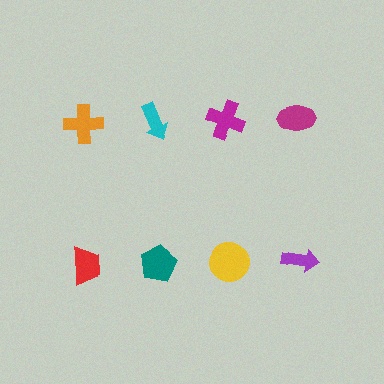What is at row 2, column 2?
A teal pentagon.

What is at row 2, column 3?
A yellow circle.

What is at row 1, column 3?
A magenta cross.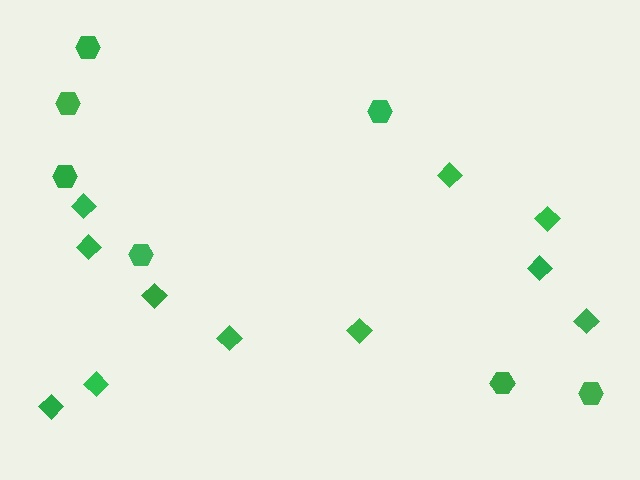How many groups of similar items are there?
There are 2 groups: one group of hexagons (7) and one group of diamonds (11).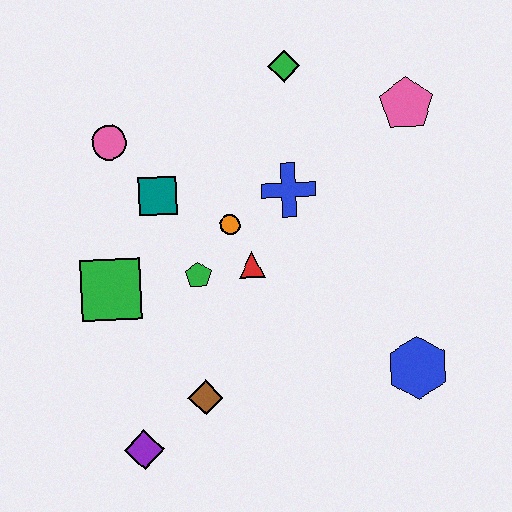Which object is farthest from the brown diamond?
The pink pentagon is farthest from the brown diamond.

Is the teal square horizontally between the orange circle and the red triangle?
No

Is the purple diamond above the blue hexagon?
No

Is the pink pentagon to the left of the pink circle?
No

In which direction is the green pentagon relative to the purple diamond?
The green pentagon is above the purple diamond.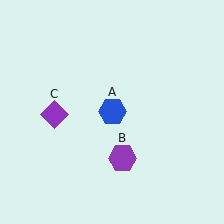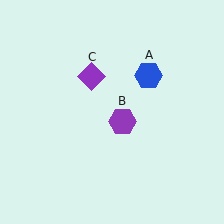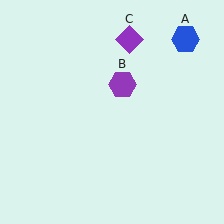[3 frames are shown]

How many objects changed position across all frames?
3 objects changed position: blue hexagon (object A), purple hexagon (object B), purple diamond (object C).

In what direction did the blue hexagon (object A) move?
The blue hexagon (object A) moved up and to the right.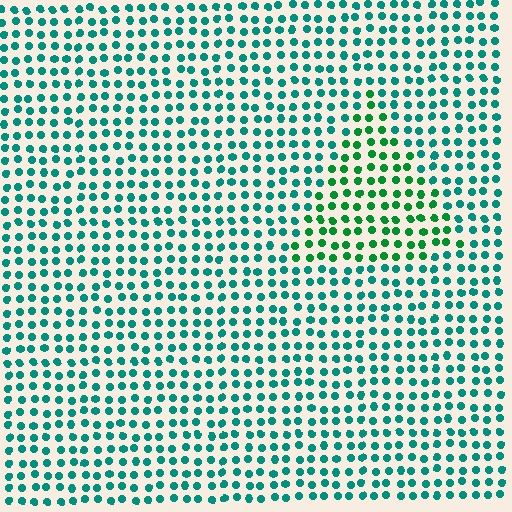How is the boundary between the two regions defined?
The boundary is defined purely by a slight shift in hue (about 34 degrees). Spacing, size, and orientation are identical on both sides.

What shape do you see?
I see a triangle.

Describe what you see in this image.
The image is filled with small teal elements in a uniform arrangement. A triangle-shaped region is visible where the elements are tinted to a slightly different hue, forming a subtle color boundary.